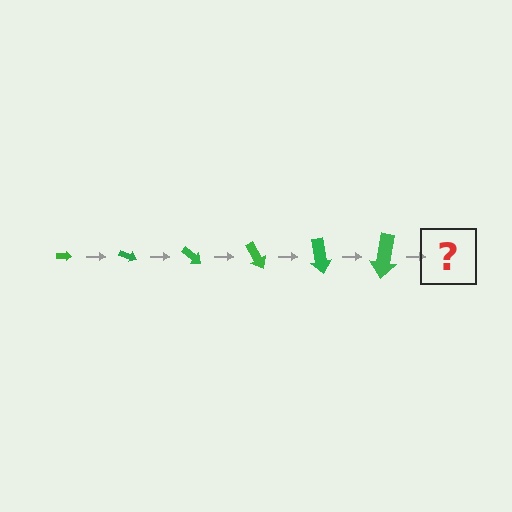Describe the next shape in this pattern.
It should be an arrow, larger than the previous one and rotated 120 degrees from the start.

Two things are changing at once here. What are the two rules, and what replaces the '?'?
The two rules are that the arrow grows larger each step and it rotates 20 degrees each step. The '?' should be an arrow, larger than the previous one and rotated 120 degrees from the start.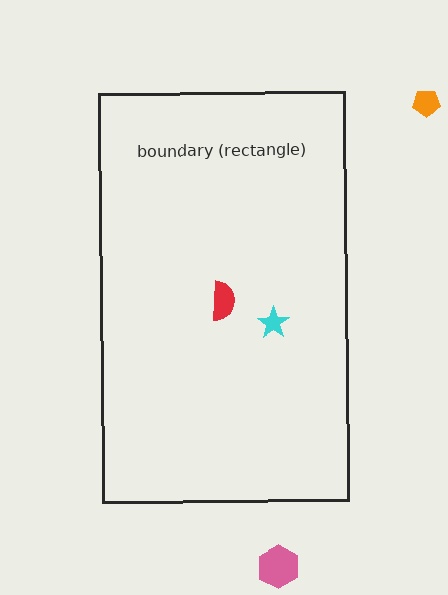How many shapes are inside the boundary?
2 inside, 2 outside.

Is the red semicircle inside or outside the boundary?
Inside.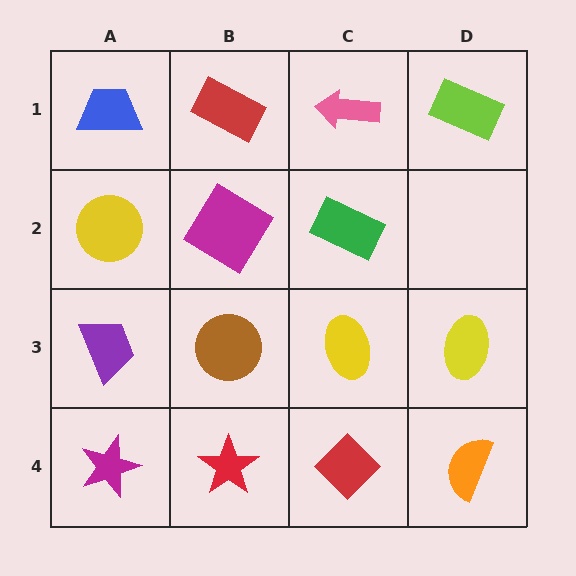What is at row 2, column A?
A yellow circle.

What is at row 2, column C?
A green rectangle.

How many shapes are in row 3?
4 shapes.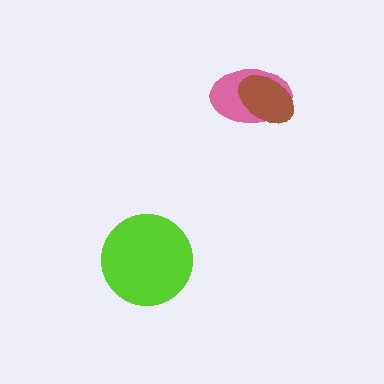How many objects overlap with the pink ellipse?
1 object overlaps with the pink ellipse.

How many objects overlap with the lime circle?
0 objects overlap with the lime circle.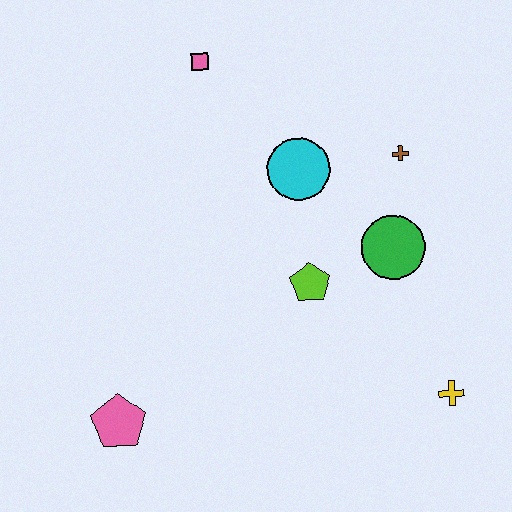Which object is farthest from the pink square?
The yellow cross is farthest from the pink square.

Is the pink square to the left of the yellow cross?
Yes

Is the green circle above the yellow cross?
Yes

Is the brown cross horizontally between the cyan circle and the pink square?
No